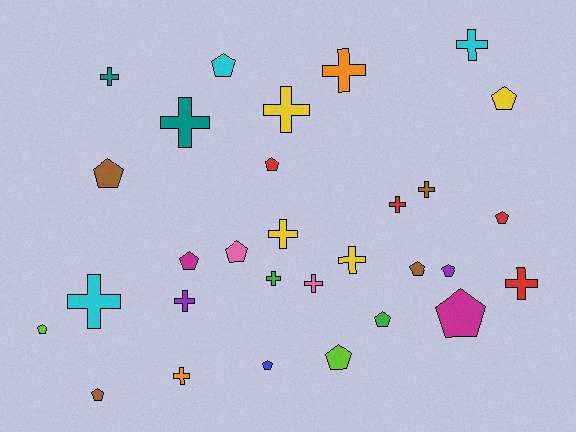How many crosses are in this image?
There are 15 crosses.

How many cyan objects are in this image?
There are 3 cyan objects.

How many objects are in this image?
There are 30 objects.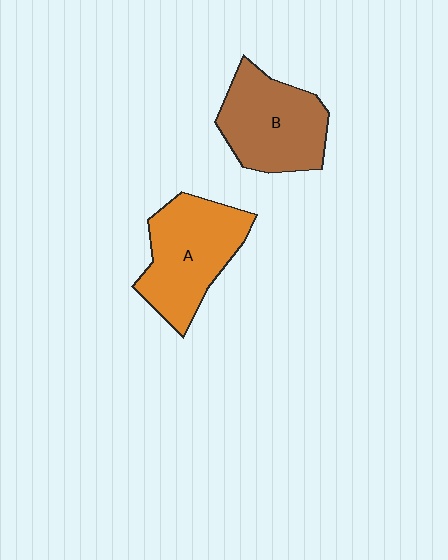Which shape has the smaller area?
Shape B (brown).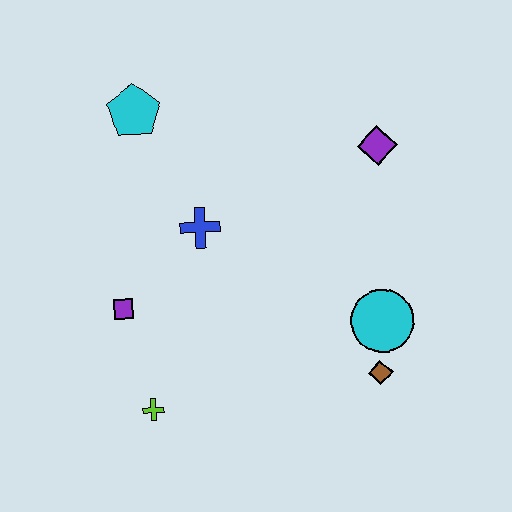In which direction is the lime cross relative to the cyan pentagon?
The lime cross is below the cyan pentagon.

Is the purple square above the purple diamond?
No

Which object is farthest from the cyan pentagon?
The brown diamond is farthest from the cyan pentagon.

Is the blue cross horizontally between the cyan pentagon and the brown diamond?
Yes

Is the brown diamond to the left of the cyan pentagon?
No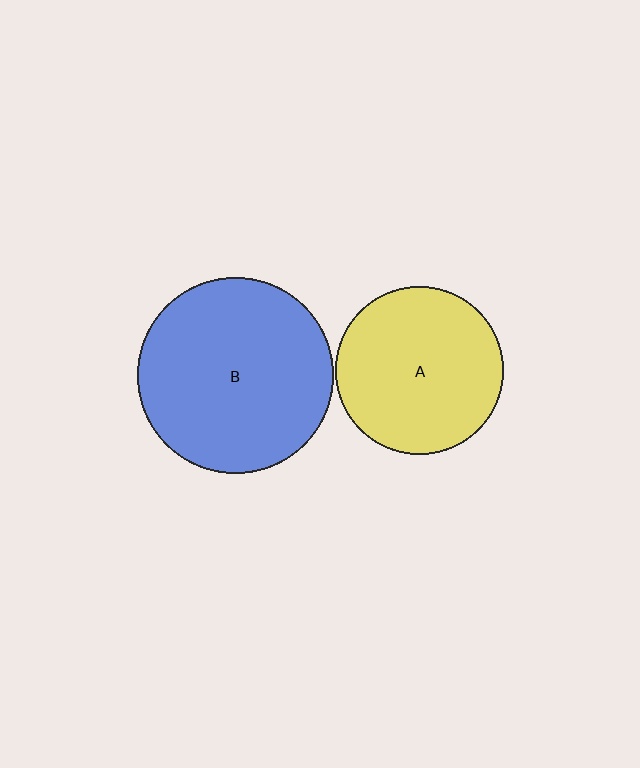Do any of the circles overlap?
No, none of the circles overlap.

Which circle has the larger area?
Circle B (blue).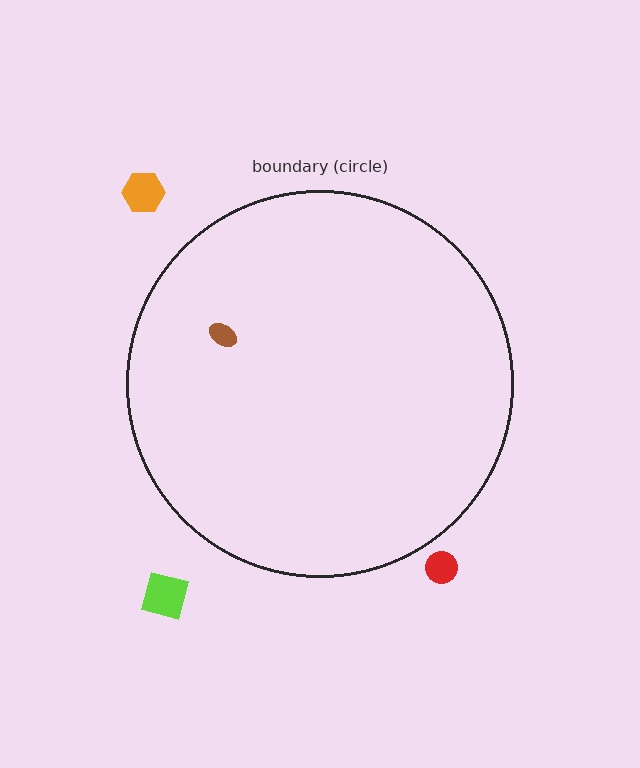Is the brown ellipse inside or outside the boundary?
Inside.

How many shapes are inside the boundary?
1 inside, 3 outside.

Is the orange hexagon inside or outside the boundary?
Outside.